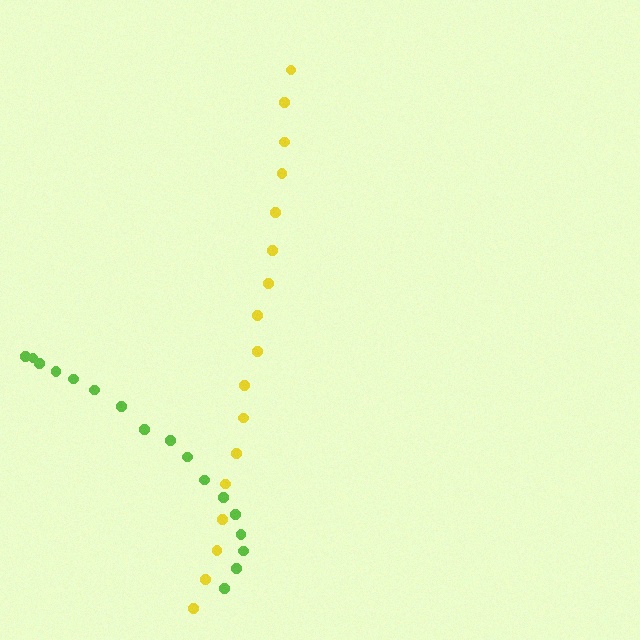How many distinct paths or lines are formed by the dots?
There are 2 distinct paths.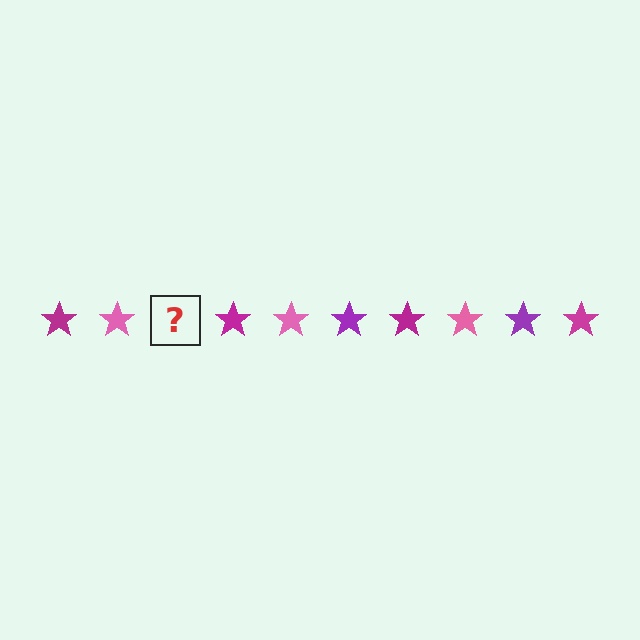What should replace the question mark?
The question mark should be replaced with a purple star.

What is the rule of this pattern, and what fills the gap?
The rule is that the pattern cycles through magenta, pink, purple stars. The gap should be filled with a purple star.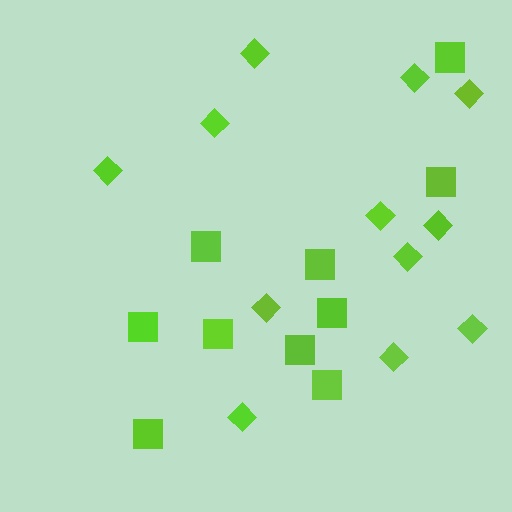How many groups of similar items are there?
There are 2 groups: one group of squares (10) and one group of diamonds (12).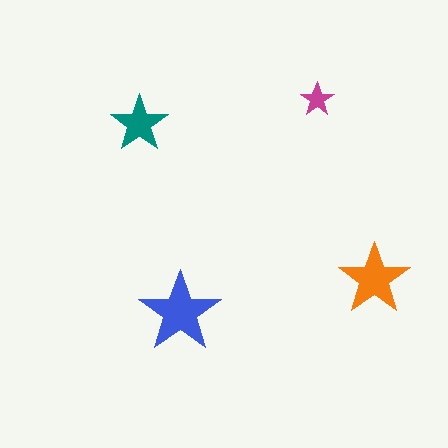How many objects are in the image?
There are 4 objects in the image.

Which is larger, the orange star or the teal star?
The orange one.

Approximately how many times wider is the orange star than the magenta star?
About 2 times wider.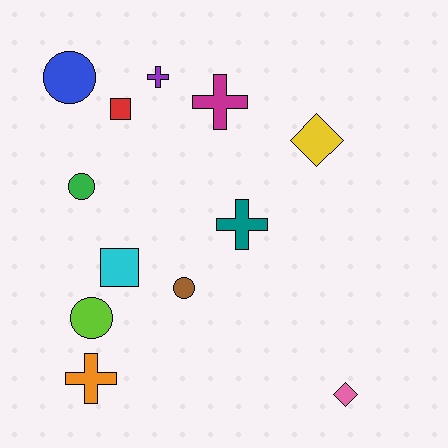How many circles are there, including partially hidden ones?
There are 4 circles.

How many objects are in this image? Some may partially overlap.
There are 12 objects.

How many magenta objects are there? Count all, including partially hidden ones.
There is 1 magenta object.